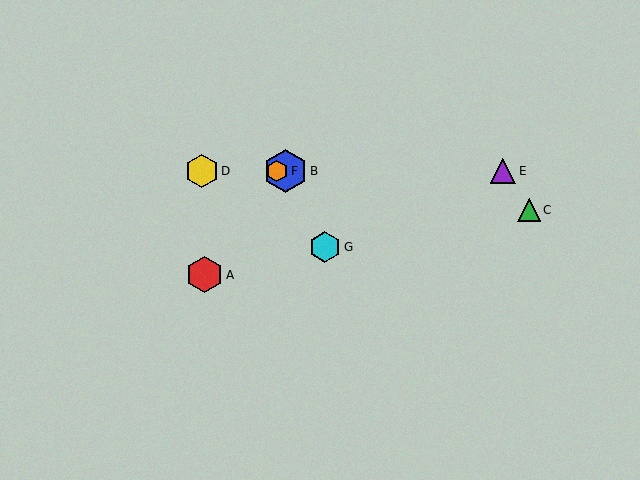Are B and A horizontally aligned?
No, B is at y≈171 and A is at y≈275.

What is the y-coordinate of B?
Object B is at y≈171.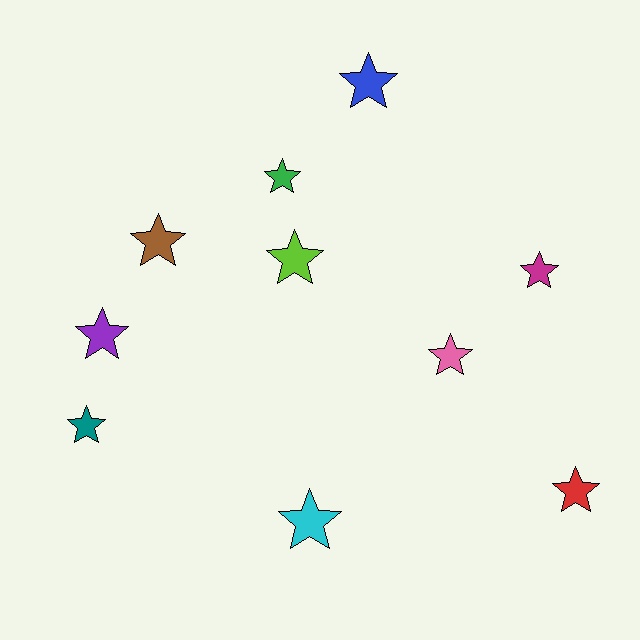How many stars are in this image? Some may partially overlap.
There are 10 stars.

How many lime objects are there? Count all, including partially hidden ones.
There is 1 lime object.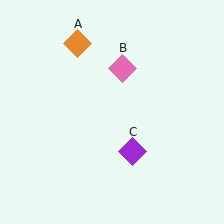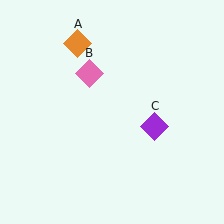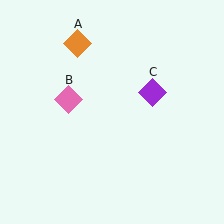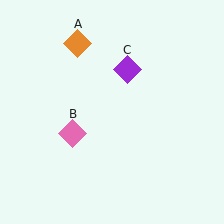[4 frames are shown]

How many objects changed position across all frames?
2 objects changed position: pink diamond (object B), purple diamond (object C).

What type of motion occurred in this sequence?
The pink diamond (object B), purple diamond (object C) rotated counterclockwise around the center of the scene.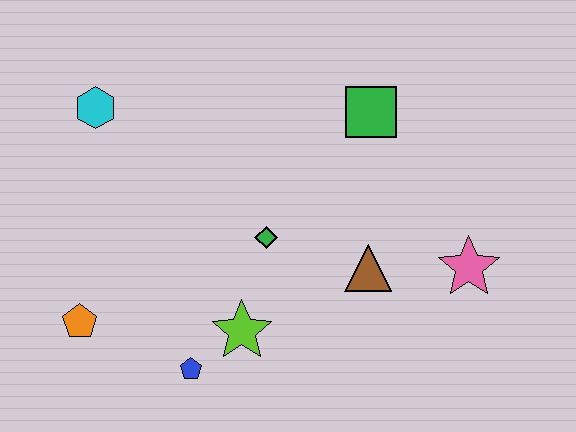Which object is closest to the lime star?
The blue pentagon is closest to the lime star.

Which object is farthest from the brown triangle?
The cyan hexagon is farthest from the brown triangle.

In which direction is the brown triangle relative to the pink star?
The brown triangle is to the left of the pink star.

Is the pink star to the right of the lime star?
Yes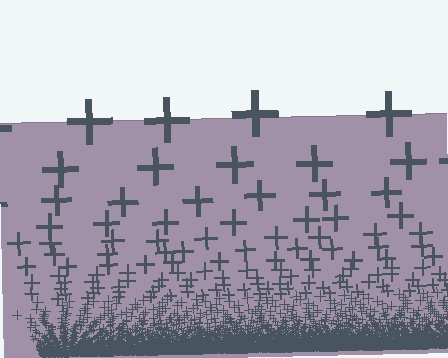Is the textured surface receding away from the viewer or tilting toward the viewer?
The surface appears to tilt toward the viewer. Texture elements get larger and sparser toward the top.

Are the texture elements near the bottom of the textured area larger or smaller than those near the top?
Smaller. The gradient is inverted — elements near the bottom are smaller and denser.